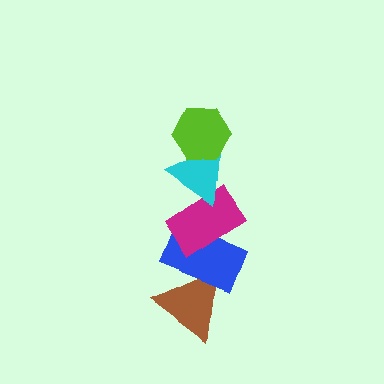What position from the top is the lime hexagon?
The lime hexagon is 1st from the top.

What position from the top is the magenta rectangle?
The magenta rectangle is 3rd from the top.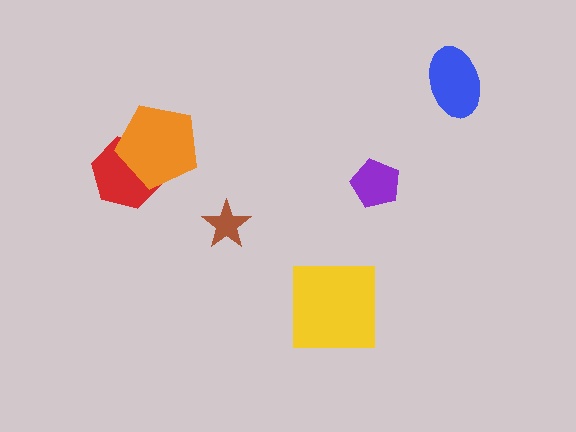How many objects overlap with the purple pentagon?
0 objects overlap with the purple pentagon.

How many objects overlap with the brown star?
0 objects overlap with the brown star.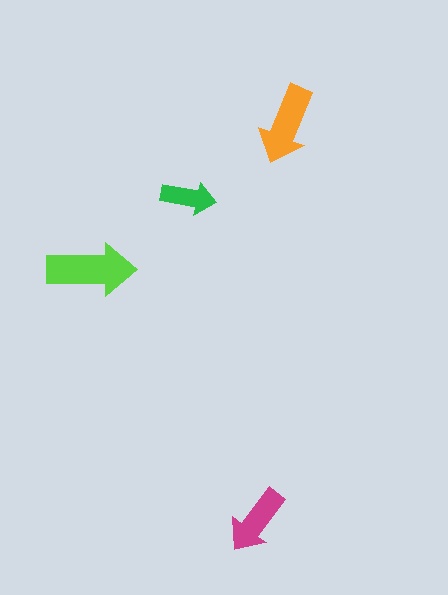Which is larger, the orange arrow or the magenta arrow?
The orange one.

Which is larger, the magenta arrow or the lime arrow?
The lime one.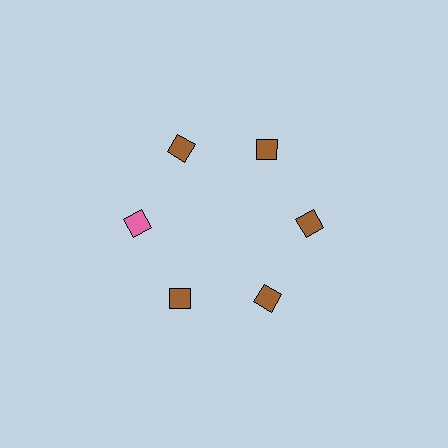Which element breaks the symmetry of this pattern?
The pink diamond at roughly the 9 o'clock position breaks the symmetry. All other shapes are brown diamonds.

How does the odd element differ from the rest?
It has a different color: pink instead of brown.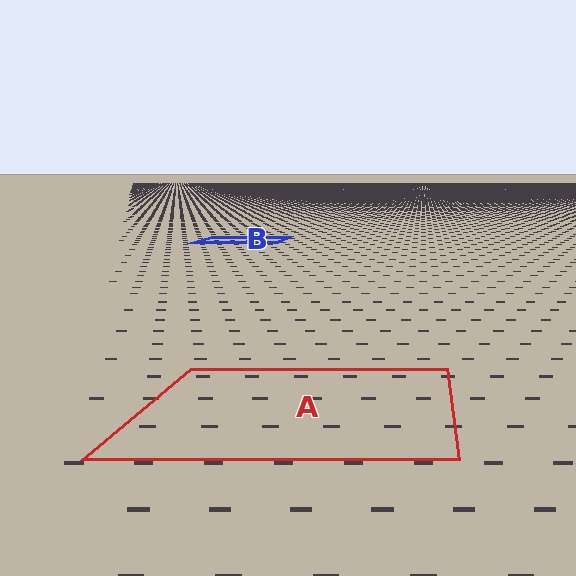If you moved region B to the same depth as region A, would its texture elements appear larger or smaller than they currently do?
They would appear larger. At a closer depth, the same texture elements are projected at a bigger on-screen size.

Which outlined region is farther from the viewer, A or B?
Region B is farther from the viewer — the texture elements inside it appear smaller and more densely packed.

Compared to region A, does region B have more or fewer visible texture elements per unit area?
Region B has more texture elements per unit area — they are packed more densely because it is farther away.